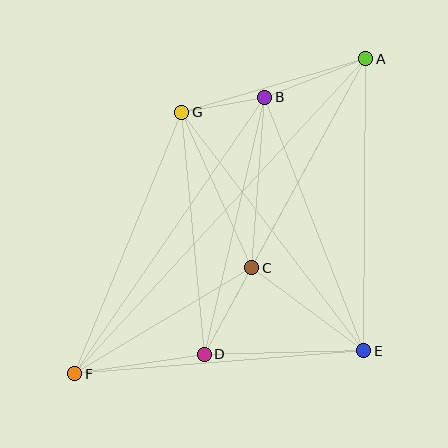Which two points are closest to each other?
Points B and G are closest to each other.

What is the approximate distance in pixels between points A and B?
The distance between A and B is approximately 108 pixels.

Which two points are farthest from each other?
Points A and F are farthest from each other.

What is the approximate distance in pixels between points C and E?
The distance between C and E is approximately 139 pixels.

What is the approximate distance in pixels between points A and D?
The distance between A and D is approximately 337 pixels.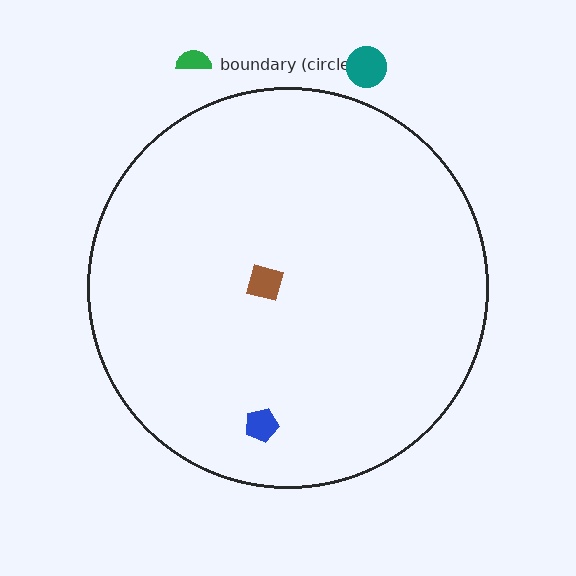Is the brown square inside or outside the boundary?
Inside.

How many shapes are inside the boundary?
2 inside, 2 outside.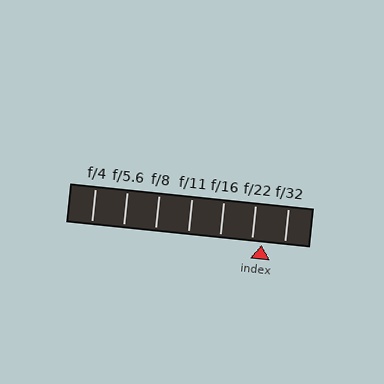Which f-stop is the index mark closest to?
The index mark is closest to f/22.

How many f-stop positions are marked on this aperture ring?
There are 7 f-stop positions marked.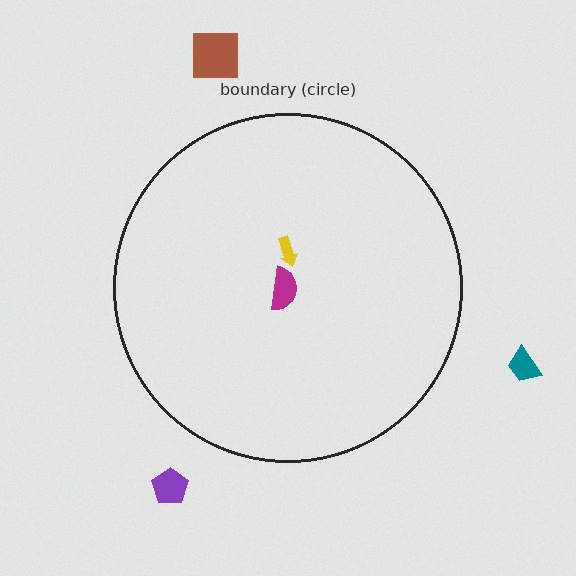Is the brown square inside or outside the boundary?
Outside.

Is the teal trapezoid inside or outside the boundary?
Outside.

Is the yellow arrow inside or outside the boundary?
Inside.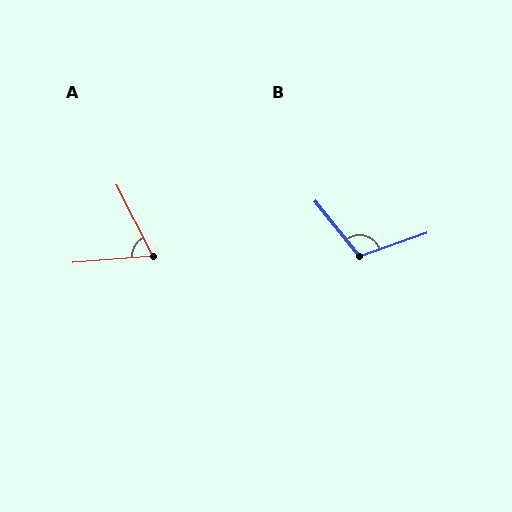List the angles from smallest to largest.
A (67°), B (109°).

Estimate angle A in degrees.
Approximately 67 degrees.